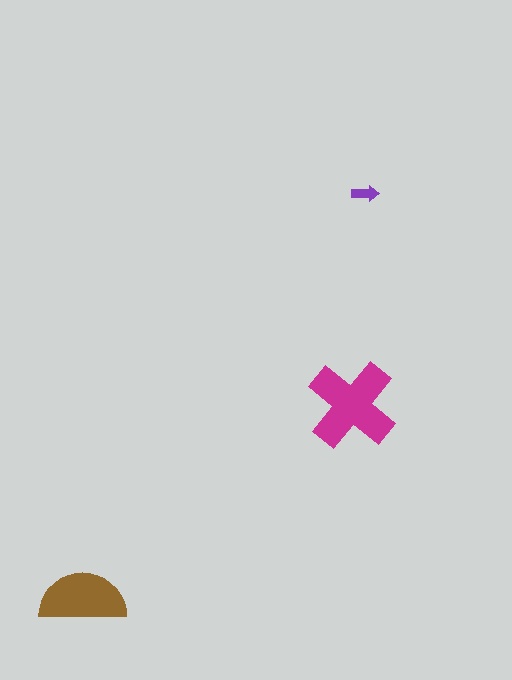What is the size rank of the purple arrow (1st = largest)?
3rd.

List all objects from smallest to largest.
The purple arrow, the brown semicircle, the magenta cross.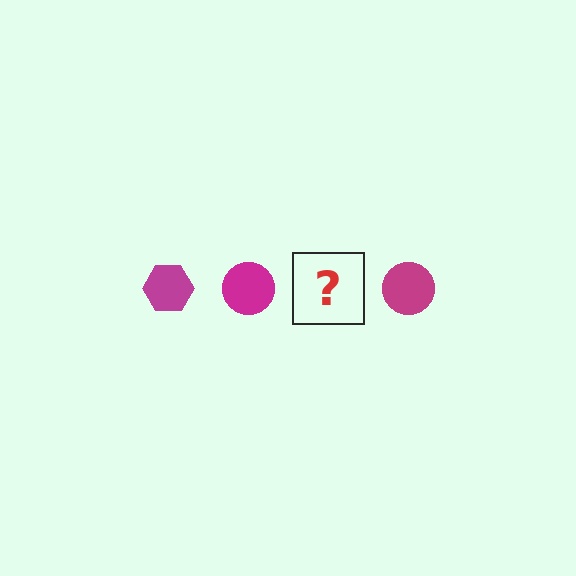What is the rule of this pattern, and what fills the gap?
The rule is that the pattern cycles through hexagon, circle shapes in magenta. The gap should be filled with a magenta hexagon.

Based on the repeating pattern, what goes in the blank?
The blank should be a magenta hexagon.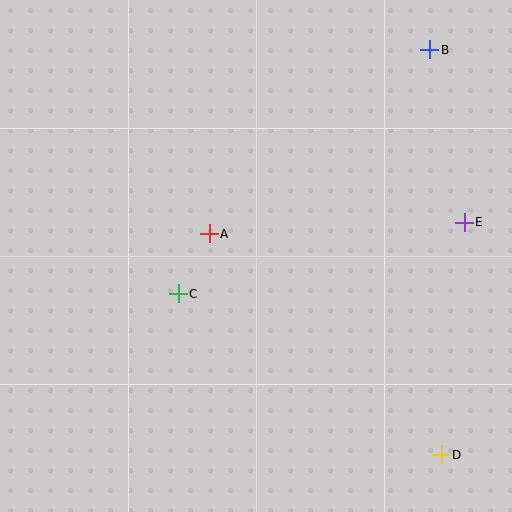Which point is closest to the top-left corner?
Point A is closest to the top-left corner.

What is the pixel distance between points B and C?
The distance between B and C is 350 pixels.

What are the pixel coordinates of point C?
Point C is at (178, 294).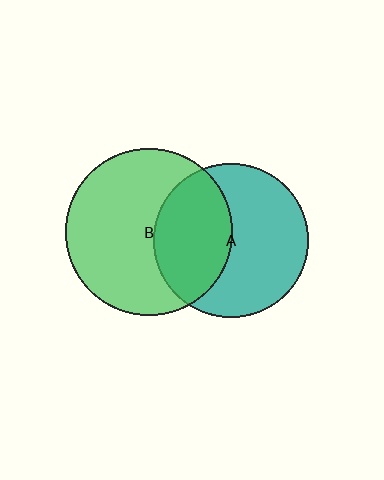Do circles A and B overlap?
Yes.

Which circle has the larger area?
Circle B (green).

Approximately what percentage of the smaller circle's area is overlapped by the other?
Approximately 40%.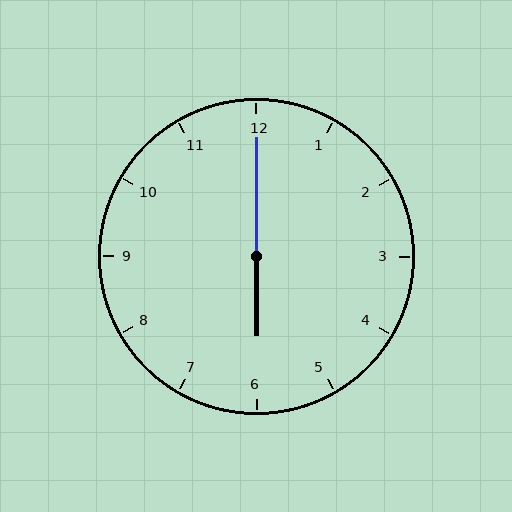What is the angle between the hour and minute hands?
Approximately 180 degrees.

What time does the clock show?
6:00.